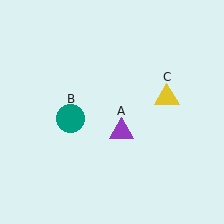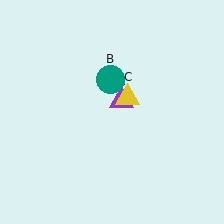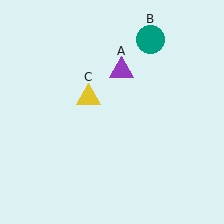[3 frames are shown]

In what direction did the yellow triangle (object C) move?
The yellow triangle (object C) moved left.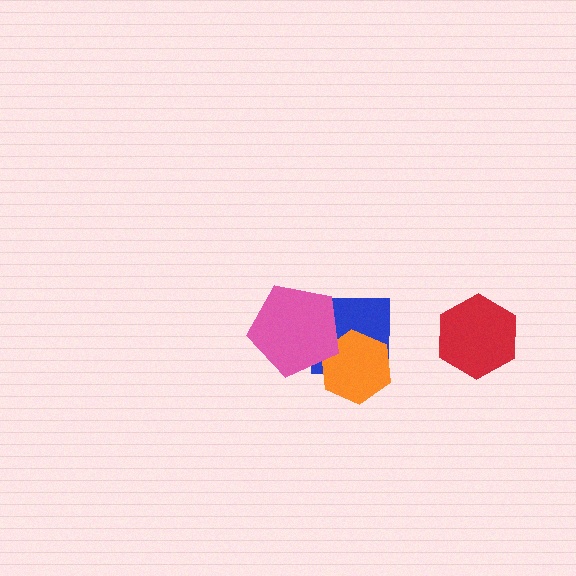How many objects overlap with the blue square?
2 objects overlap with the blue square.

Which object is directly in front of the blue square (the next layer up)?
The orange hexagon is directly in front of the blue square.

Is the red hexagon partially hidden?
No, no other shape covers it.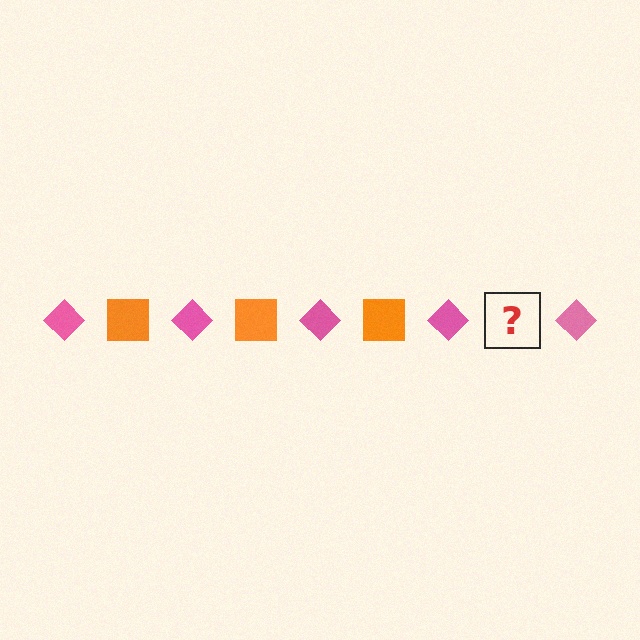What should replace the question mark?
The question mark should be replaced with an orange square.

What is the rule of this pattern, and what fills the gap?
The rule is that the pattern alternates between pink diamond and orange square. The gap should be filled with an orange square.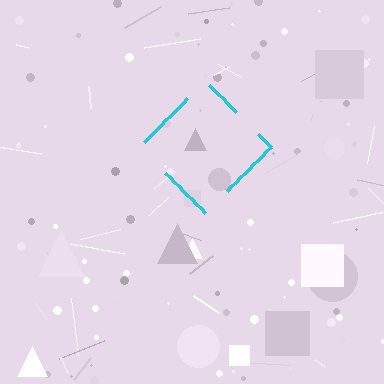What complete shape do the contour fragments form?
The contour fragments form a diamond.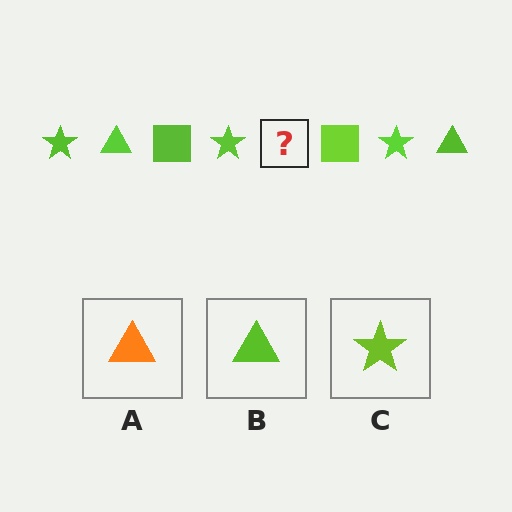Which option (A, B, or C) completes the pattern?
B.